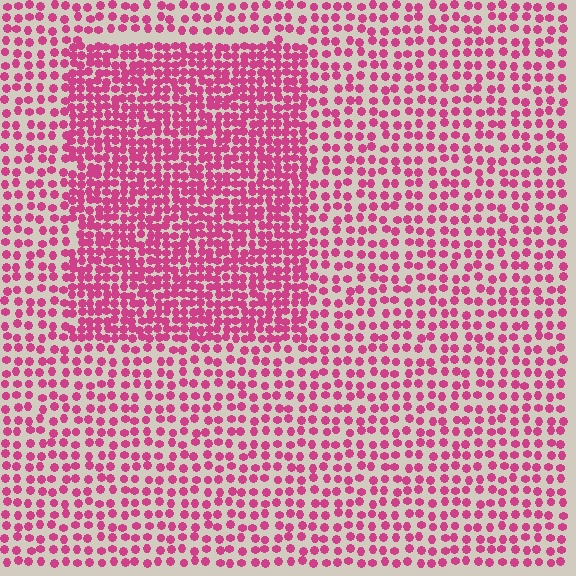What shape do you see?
I see a rectangle.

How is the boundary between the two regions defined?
The boundary is defined by a change in element density (approximately 1.9x ratio). All elements are the same color, size, and shape.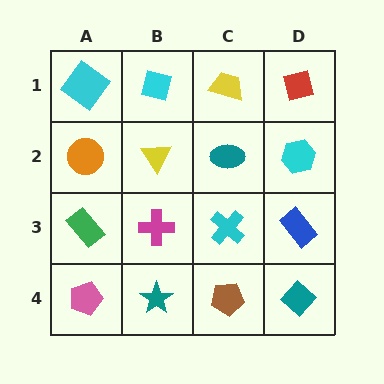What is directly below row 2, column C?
A cyan cross.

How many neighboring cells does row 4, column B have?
3.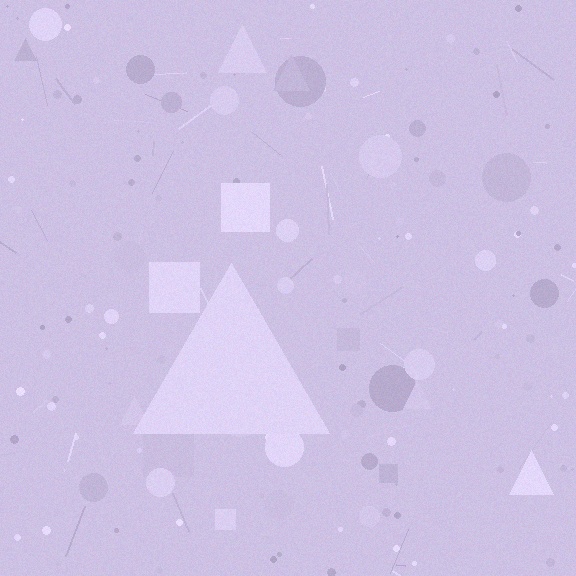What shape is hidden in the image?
A triangle is hidden in the image.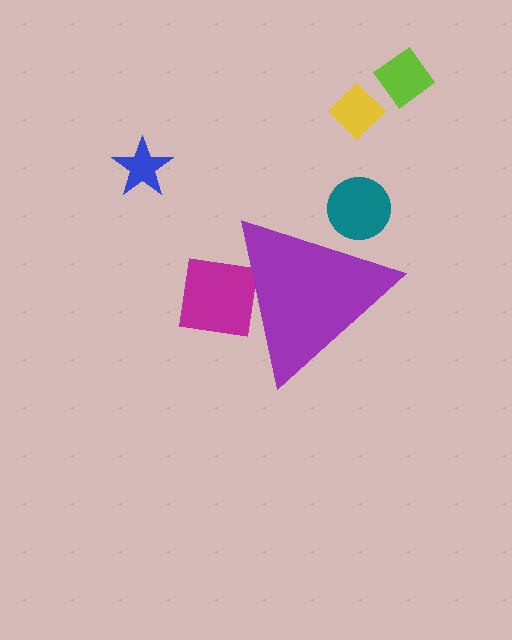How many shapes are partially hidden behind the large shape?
2 shapes are partially hidden.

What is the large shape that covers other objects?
A purple triangle.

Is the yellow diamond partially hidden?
No, the yellow diamond is fully visible.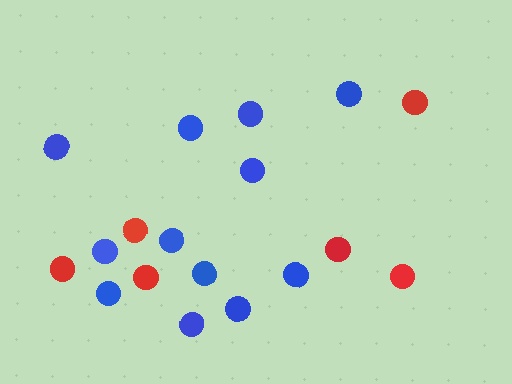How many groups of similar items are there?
There are 2 groups: one group of red circles (6) and one group of blue circles (12).